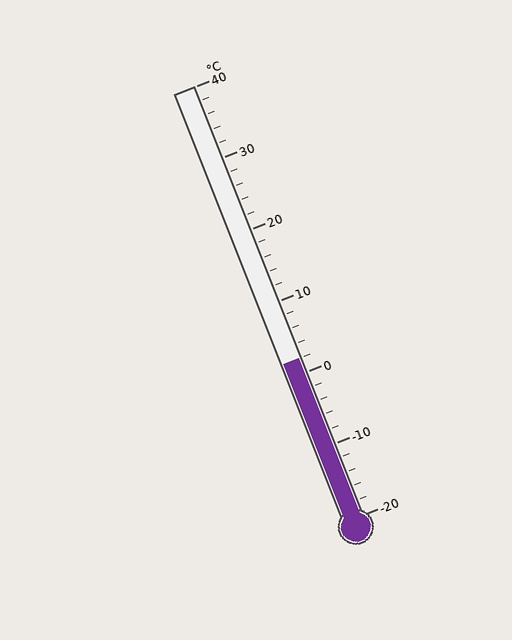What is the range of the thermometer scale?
The thermometer scale ranges from -20°C to 40°C.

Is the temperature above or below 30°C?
The temperature is below 30°C.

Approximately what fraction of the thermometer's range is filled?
The thermometer is filled to approximately 35% of its range.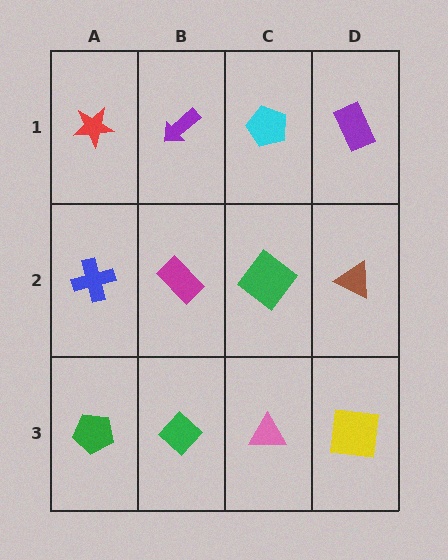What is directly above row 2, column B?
A purple arrow.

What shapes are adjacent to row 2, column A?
A red star (row 1, column A), a green pentagon (row 3, column A), a magenta rectangle (row 2, column B).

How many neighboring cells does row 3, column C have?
3.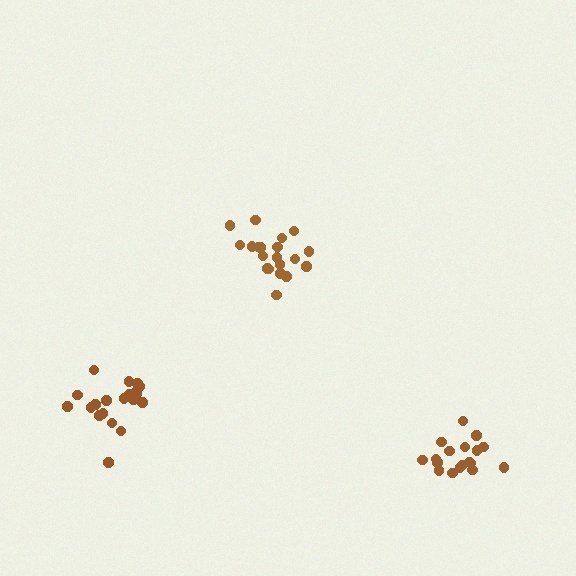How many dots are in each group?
Group 1: 20 dots, Group 2: 18 dots, Group 3: 20 dots (58 total).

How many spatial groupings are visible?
There are 3 spatial groupings.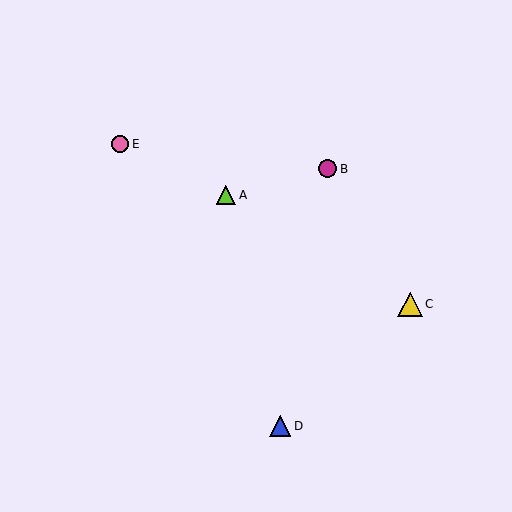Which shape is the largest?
The yellow triangle (labeled C) is the largest.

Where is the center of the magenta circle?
The center of the magenta circle is at (328, 169).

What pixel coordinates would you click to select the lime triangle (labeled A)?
Click at (226, 195) to select the lime triangle A.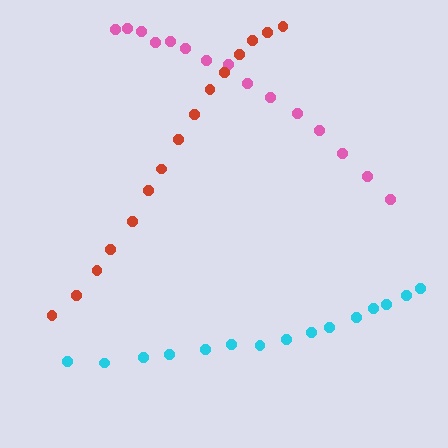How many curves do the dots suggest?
There are 3 distinct paths.